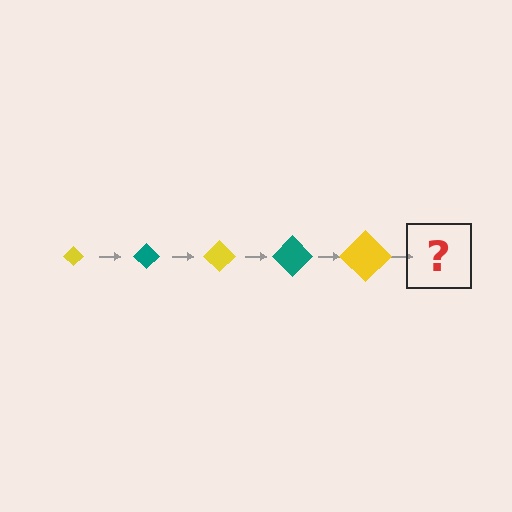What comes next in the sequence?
The next element should be a teal diamond, larger than the previous one.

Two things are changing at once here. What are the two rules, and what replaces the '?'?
The two rules are that the diamond grows larger each step and the color cycles through yellow and teal. The '?' should be a teal diamond, larger than the previous one.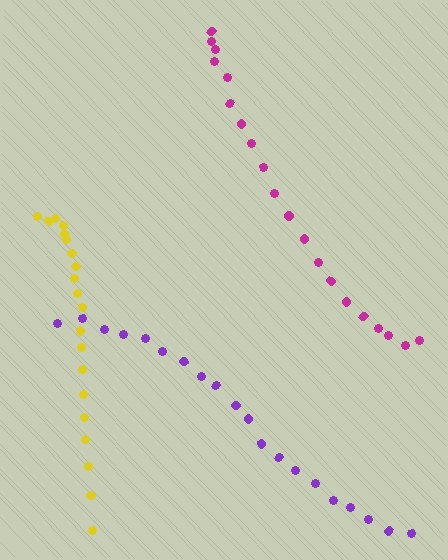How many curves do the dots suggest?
There are 3 distinct paths.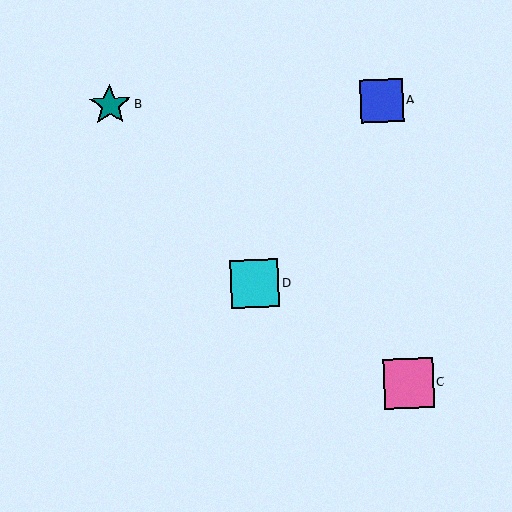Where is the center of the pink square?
The center of the pink square is at (409, 383).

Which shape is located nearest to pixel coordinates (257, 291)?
The cyan square (labeled D) at (255, 284) is nearest to that location.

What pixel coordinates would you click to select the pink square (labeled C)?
Click at (409, 383) to select the pink square C.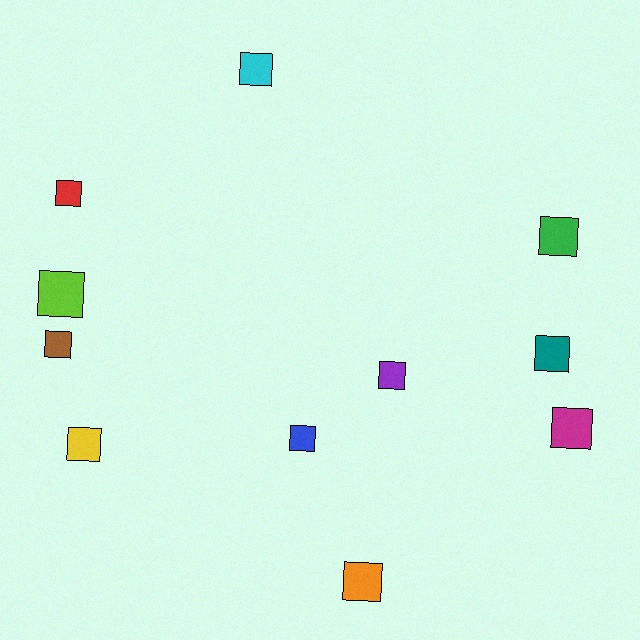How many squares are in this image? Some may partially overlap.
There are 11 squares.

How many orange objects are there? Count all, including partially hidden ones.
There is 1 orange object.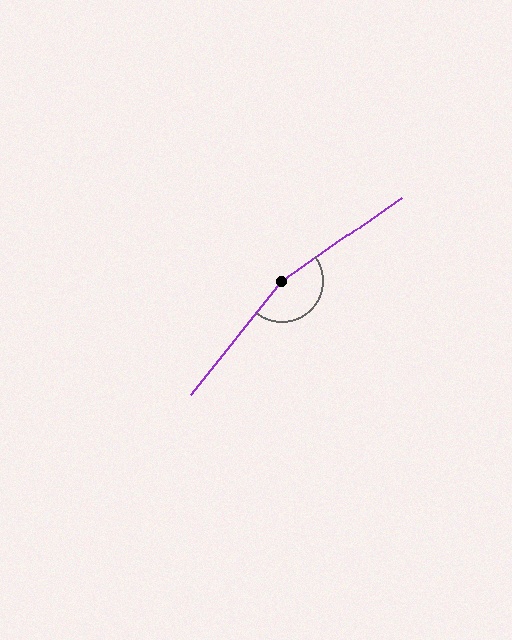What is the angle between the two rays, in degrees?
Approximately 164 degrees.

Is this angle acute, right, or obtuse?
It is obtuse.